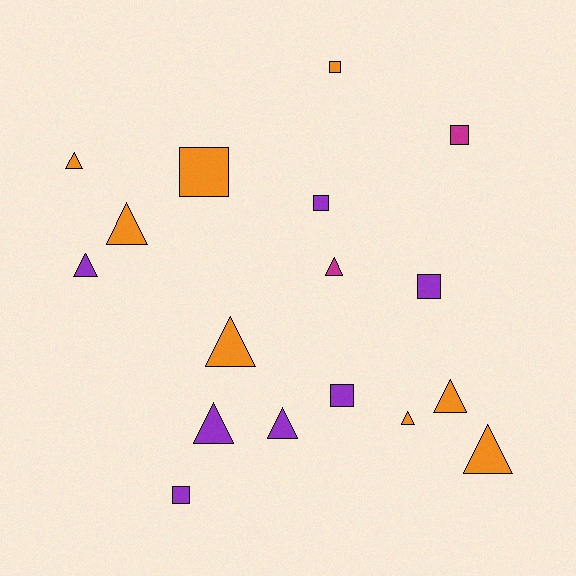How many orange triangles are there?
There are 6 orange triangles.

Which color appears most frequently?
Orange, with 8 objects.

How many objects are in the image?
There are 17 objects.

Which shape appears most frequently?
Triangle, with 10 objects.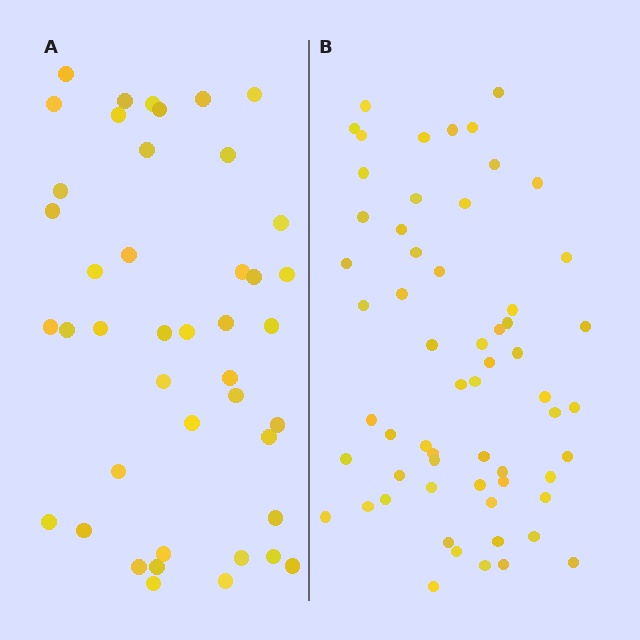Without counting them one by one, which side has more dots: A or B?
Region B (the right region) has more dots.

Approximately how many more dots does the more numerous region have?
Region B has approximately 15 more dots than region A.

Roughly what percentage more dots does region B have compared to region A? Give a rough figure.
About 40% more.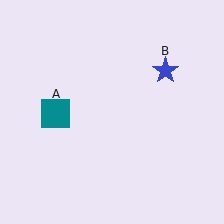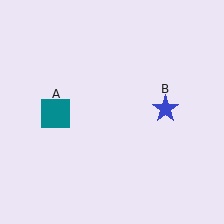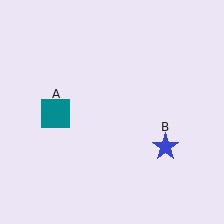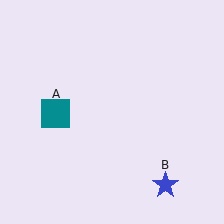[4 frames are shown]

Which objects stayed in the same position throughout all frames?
Teal square (object A) remained stationary.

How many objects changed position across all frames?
1 object changed position: blue star (object B).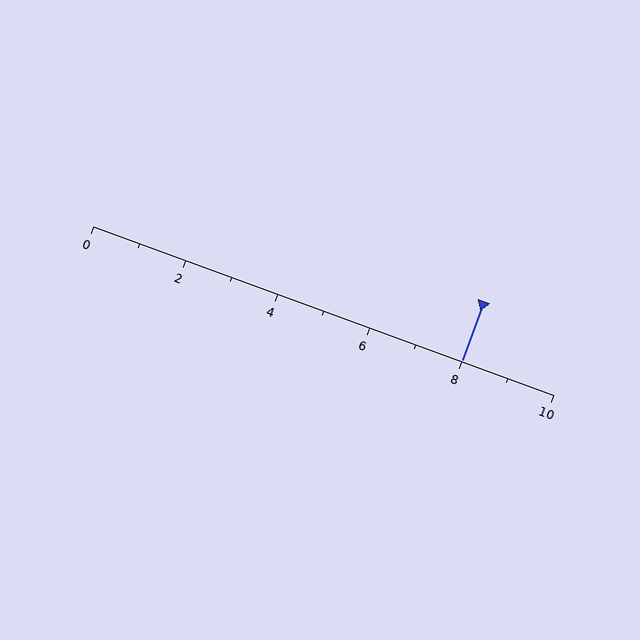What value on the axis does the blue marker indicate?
The marker indicates approximately 8.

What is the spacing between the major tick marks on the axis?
The major ticks are spaced 2 apart.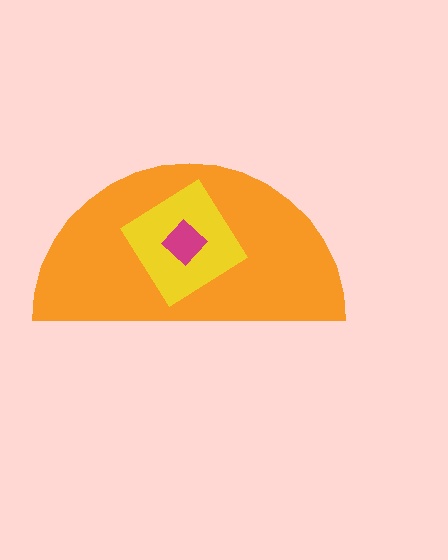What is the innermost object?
The magenta diamond.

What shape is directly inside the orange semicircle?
The yellow diamond.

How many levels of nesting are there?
3.